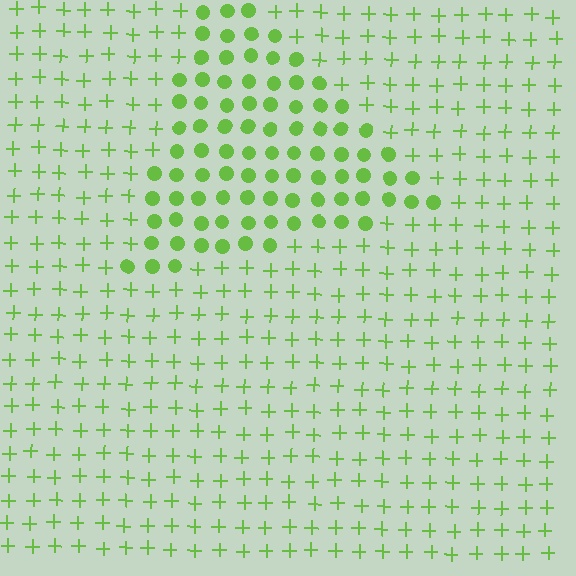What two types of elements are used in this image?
The image uses circles inside the triangle region and plus signs outside it.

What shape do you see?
I see a triangle.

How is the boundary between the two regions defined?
The boundary is defined by a change in element shape: circles inside vs. plus signs outside. All elements share the same color and spacing.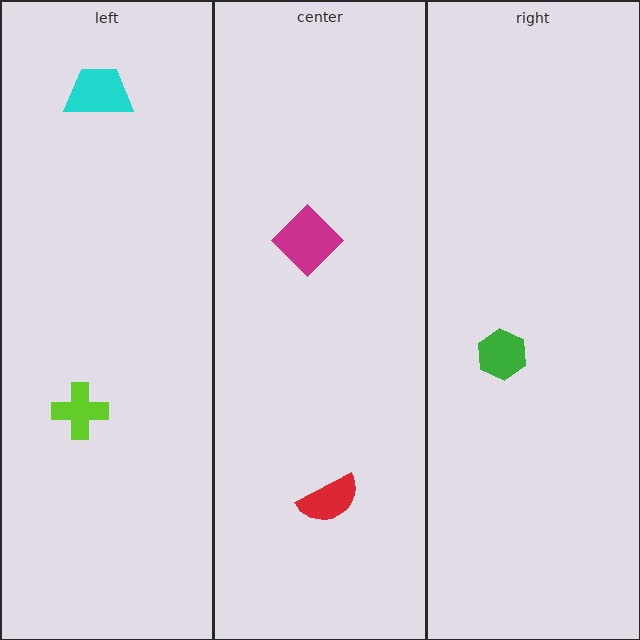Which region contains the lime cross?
The left region.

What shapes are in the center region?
The red semicircle, the magenta diamond.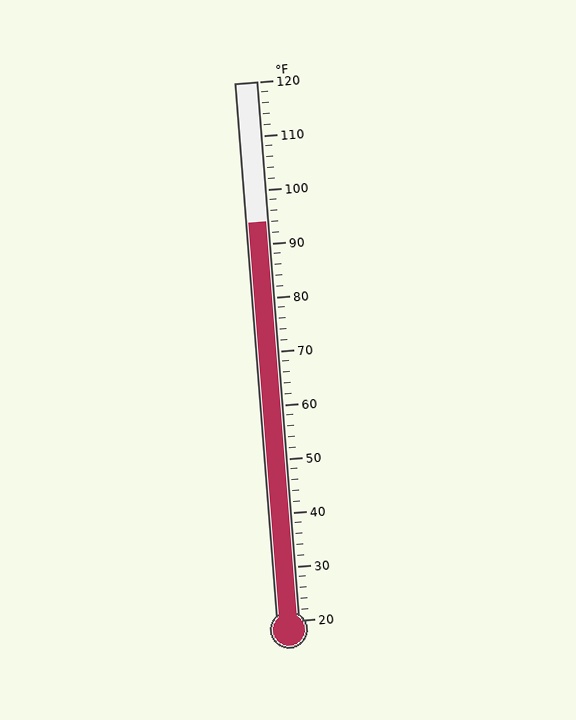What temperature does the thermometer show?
The thermometer shows approximately 94°F.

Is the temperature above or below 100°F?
The temperature is below 100°F.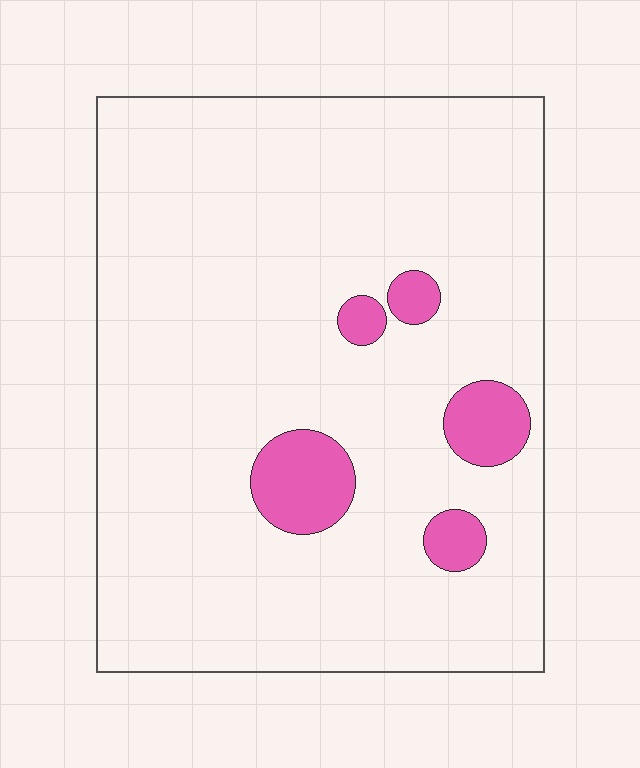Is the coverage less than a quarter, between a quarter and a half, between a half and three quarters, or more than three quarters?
Less than a quarter.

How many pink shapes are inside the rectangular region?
5.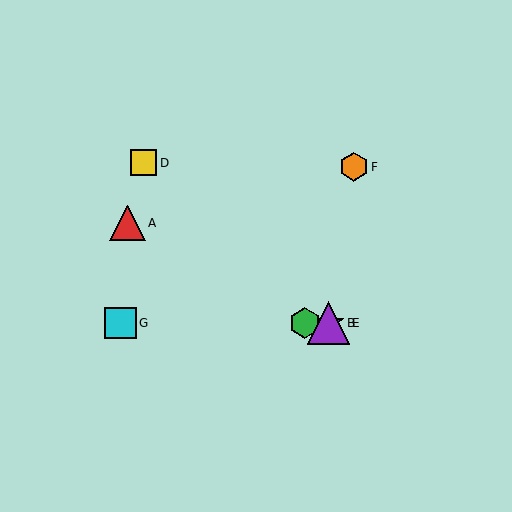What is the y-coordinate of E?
Object E is at y≈323.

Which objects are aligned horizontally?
Objects B, C, E, G are aligned horizontally.